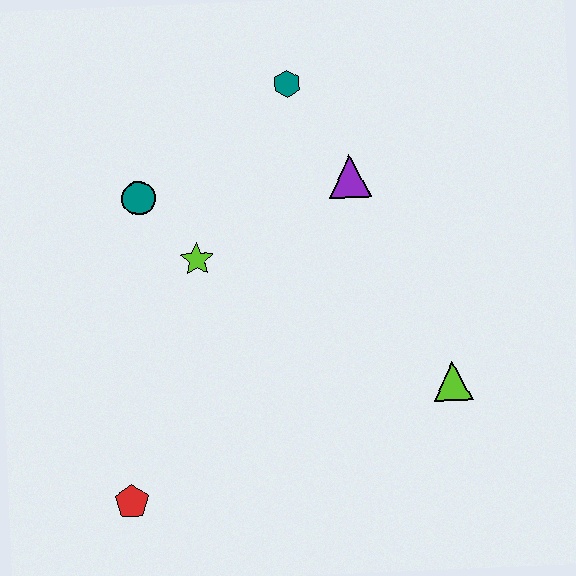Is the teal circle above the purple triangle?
No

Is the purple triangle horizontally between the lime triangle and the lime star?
Yes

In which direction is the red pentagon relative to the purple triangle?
The red pentagon is below the purple triangle.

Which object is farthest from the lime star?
The lime triangle is farthest from the lime star.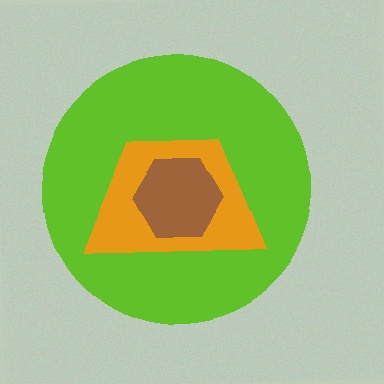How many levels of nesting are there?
3.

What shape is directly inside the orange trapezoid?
The brown hexagon.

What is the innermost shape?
The brown hexagon.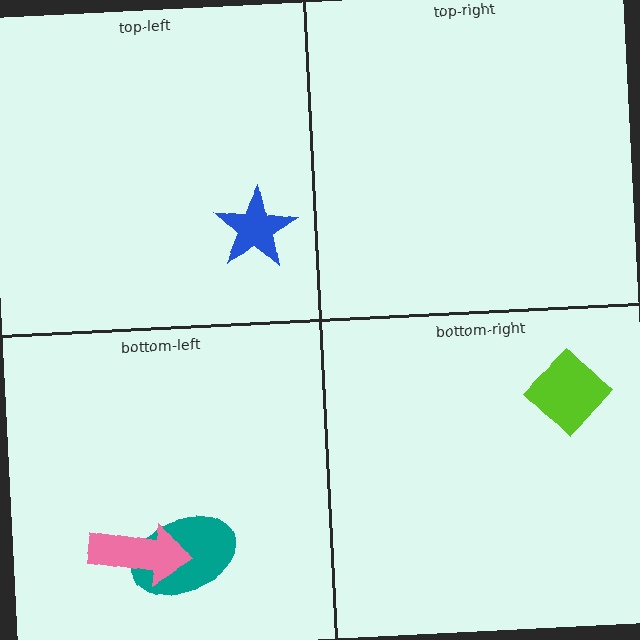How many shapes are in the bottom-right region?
1.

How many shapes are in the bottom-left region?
2.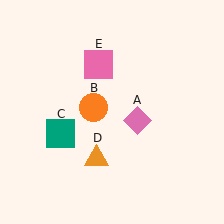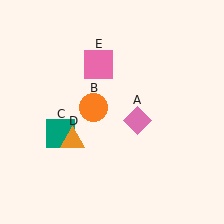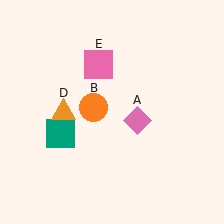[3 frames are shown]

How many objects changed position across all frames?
1 object changed position: orange triangle (object D).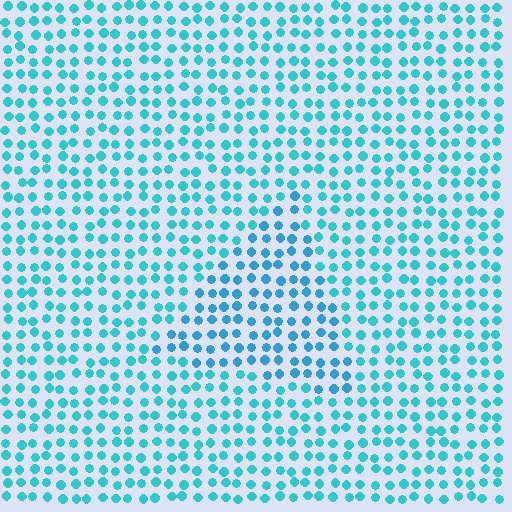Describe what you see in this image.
The image is filled with small cyan elements in a uniform arrangement. A triangle-shaped region is visible where the elements are tinted to a slightly different hue, forming a subtle color boundary.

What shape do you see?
I see a triangle.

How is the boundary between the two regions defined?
The boundary is defined purely by a slight shift in hue (about 17 degrees). Spacing, size, and orientation are identical on both sides.